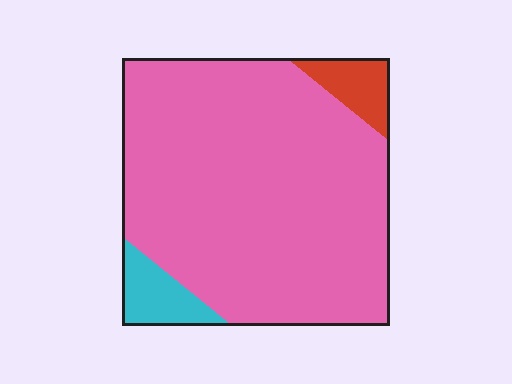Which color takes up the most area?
Pink, at roughly 85%.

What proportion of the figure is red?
Red takes up about one tenth (1/10) of the figure.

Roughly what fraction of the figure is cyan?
Cyan covers around 5% of the figure.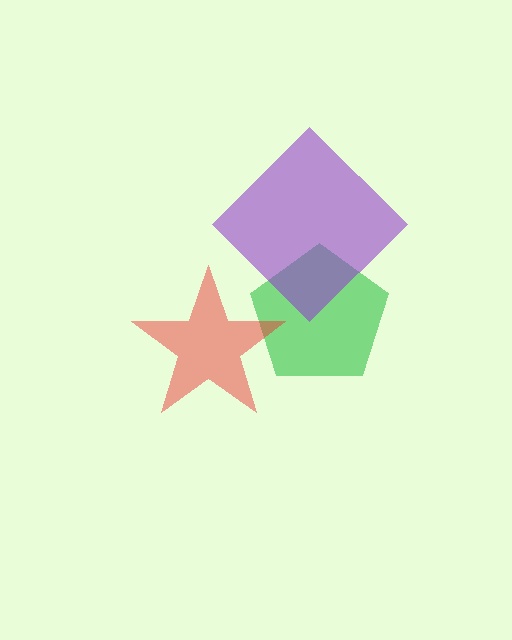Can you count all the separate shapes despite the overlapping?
Yes, there are 3 separate shapes.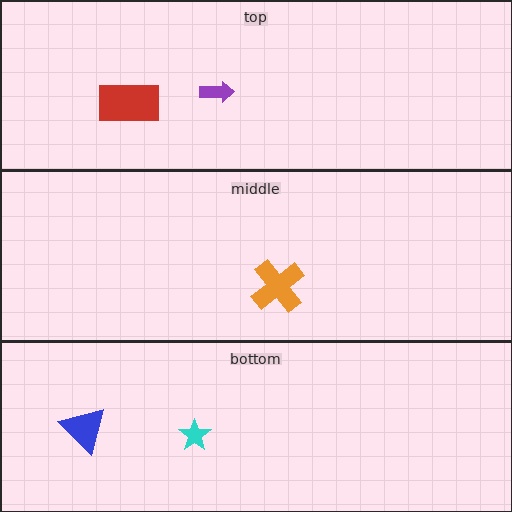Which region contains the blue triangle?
The bottom region.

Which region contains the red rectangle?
The top region.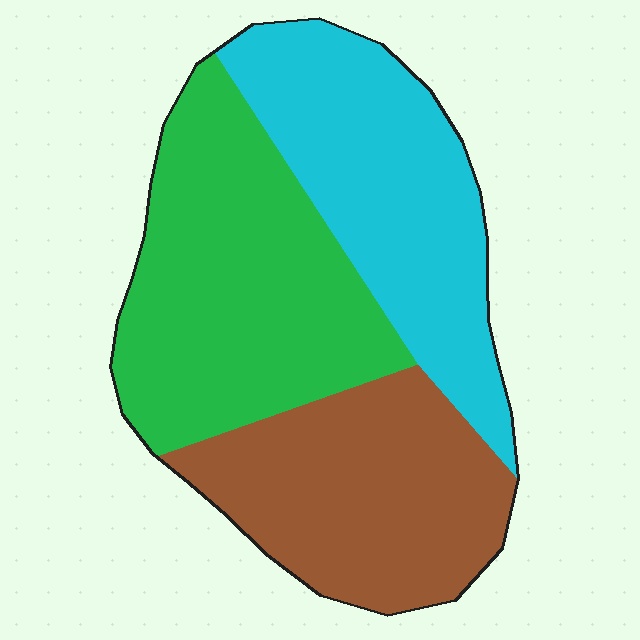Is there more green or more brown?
Green.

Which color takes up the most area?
Green, at roughly 40%.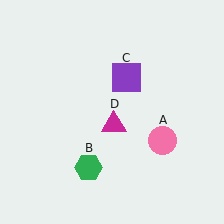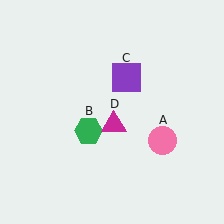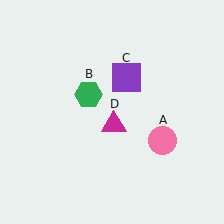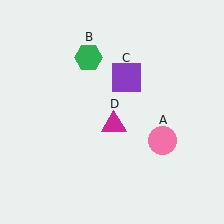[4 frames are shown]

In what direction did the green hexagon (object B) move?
The green hexagon (object B) moved up.